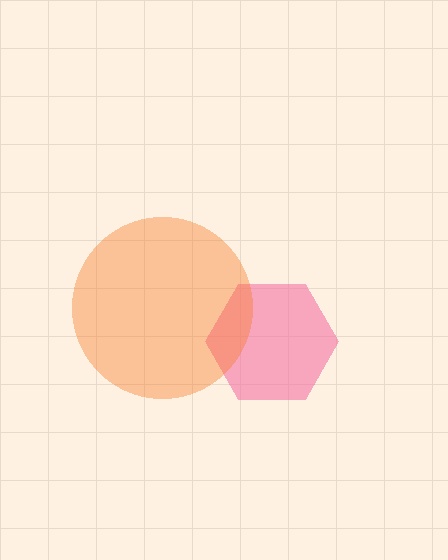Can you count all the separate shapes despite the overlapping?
Yes, there are 2 separate shapes.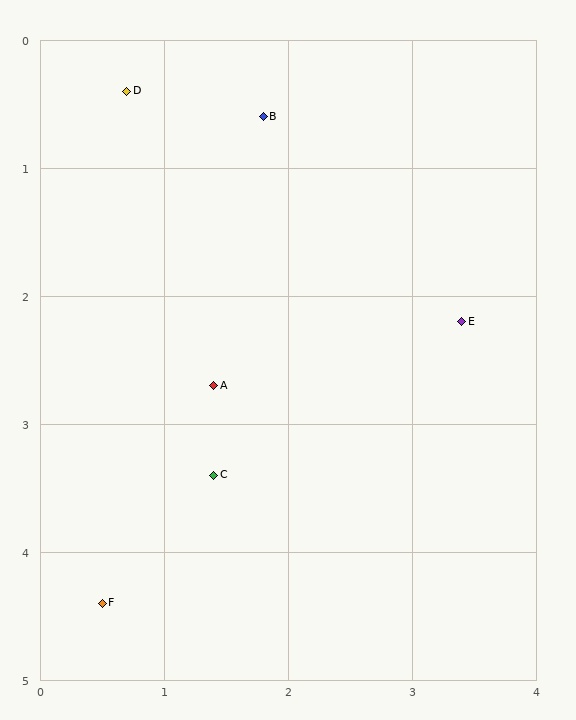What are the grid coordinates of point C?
Point C is at approximately (1.4, 3.4).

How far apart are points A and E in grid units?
Points A and E are about 2.1 grid units apart.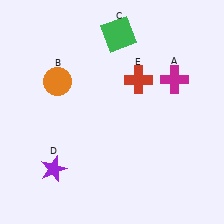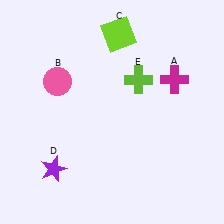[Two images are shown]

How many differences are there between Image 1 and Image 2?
There are 3 differences between the two images.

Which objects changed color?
B changed from orange to pink. C changed from green to lime. E changed from red to lime.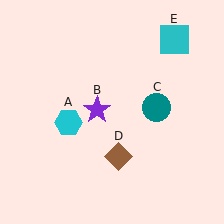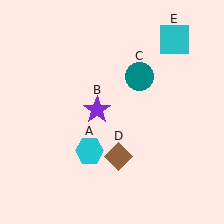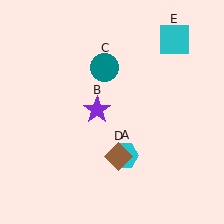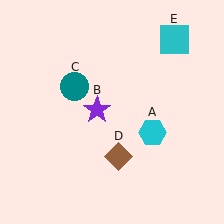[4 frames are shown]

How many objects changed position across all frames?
2 objects changed position: cyan hexagon (object A), teal circle (object C).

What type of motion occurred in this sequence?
The cyan hexagon (object A), teal circle (object C) rotated counterclockwise around the center of the scene.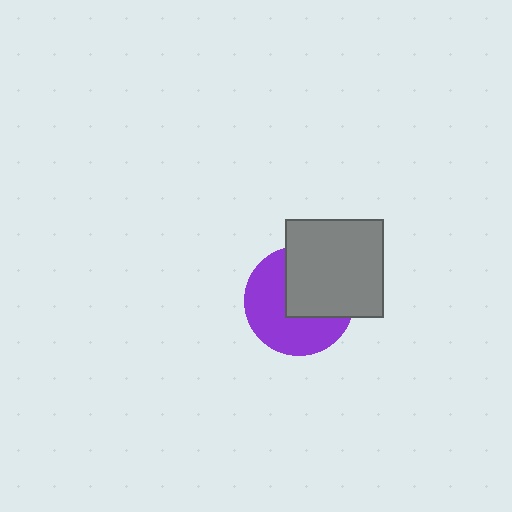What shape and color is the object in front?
The object in front is a gray square.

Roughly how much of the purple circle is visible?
About half of it is visible (roughly 55%).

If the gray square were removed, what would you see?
You would see the complete purple circle.